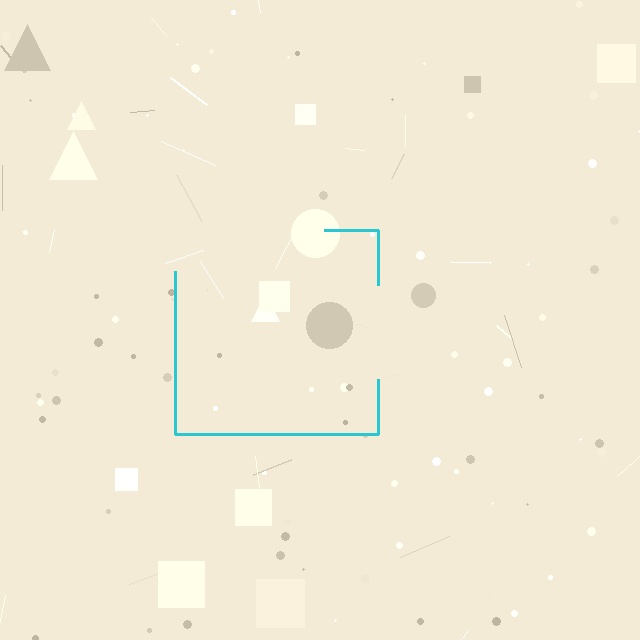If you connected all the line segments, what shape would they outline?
They would outline a square.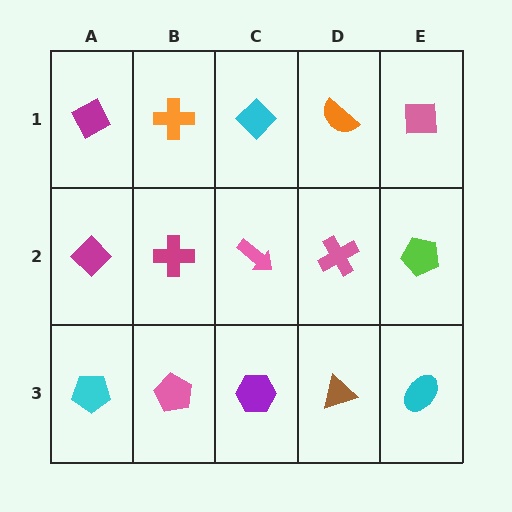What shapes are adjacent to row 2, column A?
A magenta diamond (row 1, column A), a cyan pentagon (row 3, column A), a magenta cross (row 2, column B).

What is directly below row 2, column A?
A cyan pentagon.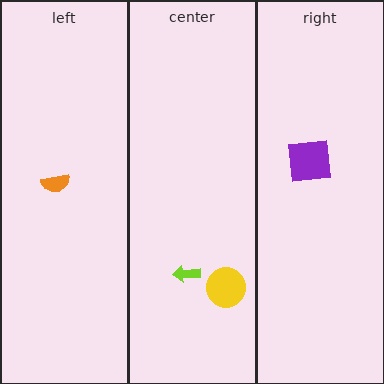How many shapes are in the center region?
2.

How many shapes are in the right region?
1.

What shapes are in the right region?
The purple square.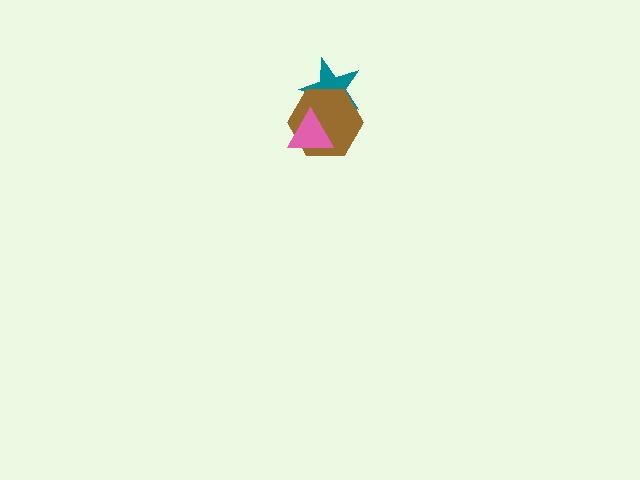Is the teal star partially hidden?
Yes, it is partially covered by another shape.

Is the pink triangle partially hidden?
No, no other shape covers it.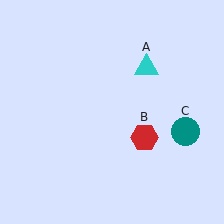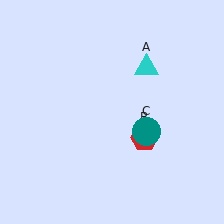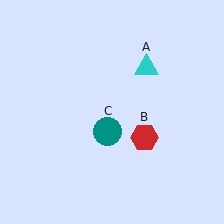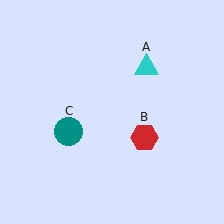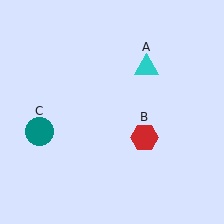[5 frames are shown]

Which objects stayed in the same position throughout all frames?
Cyan triangle (object A) and red hexagon (object B) remained stationary.